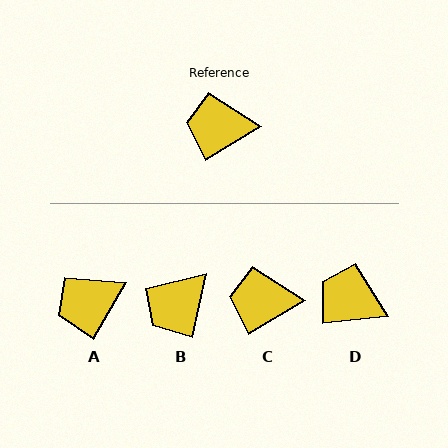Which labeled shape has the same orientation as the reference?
C.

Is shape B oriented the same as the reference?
No, it is off by about 47 degrees.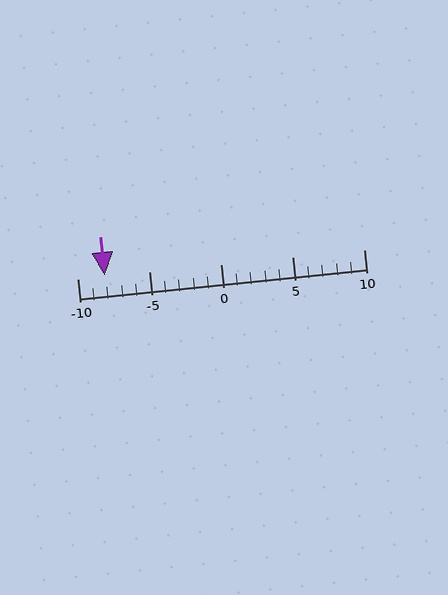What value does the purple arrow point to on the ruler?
The purple arrow points to approximately -8.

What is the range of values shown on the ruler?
The ruler shows values from -10 to 10.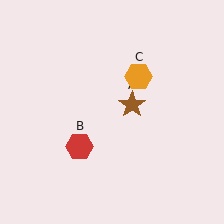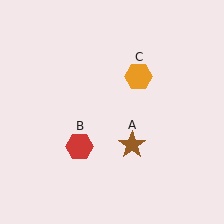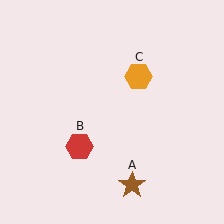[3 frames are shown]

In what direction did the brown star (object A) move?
The brown star (object A) moved down.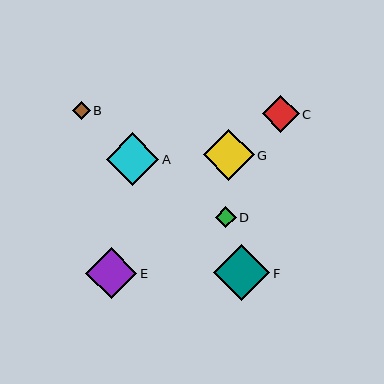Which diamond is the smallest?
Diamond B is the smallest with a size of approximately 18 pixels.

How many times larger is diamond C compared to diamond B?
Diamond C is approximately 2.0 times the size of diamond B.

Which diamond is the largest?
Diamond F is the largest with a size of approximately 56 pixels.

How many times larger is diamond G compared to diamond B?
Diamond G is approximately 2.8 times the size of diamond B.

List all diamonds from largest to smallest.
From largest to smallest: F, A, G, E, C, D, B.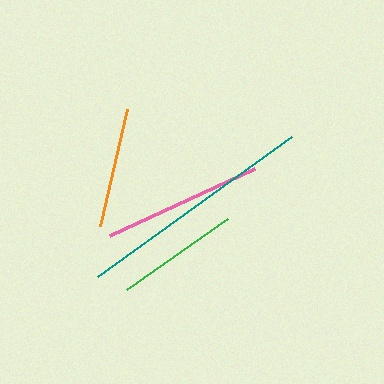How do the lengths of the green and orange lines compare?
The green and orange lines are approximately the same length.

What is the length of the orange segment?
The orange segment is approximately 120 pixels long.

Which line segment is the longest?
The teal line is the longest at approximately 239 pixels.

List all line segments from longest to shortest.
From longest to shortest: teal, pink, green, orange.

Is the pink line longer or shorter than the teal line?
The teal line is longer than the pink line.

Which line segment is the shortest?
The orange line is the shortest at approximately 120 pixels.